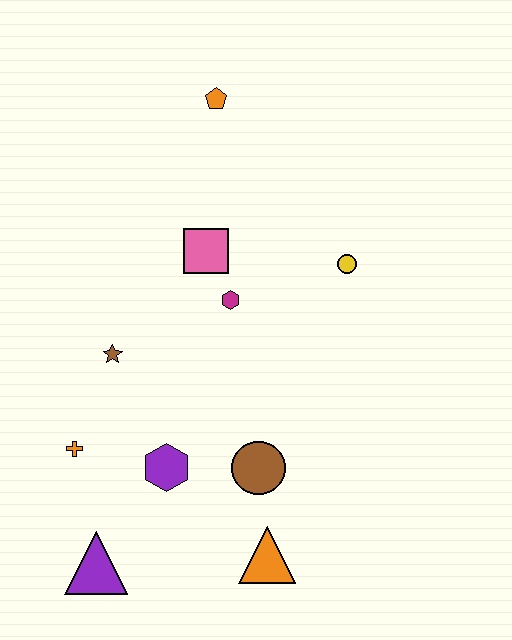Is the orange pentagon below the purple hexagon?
No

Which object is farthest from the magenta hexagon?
The purple triangle is farthest from the magenta hexagon.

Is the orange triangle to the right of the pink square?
Yes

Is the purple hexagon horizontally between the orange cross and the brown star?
No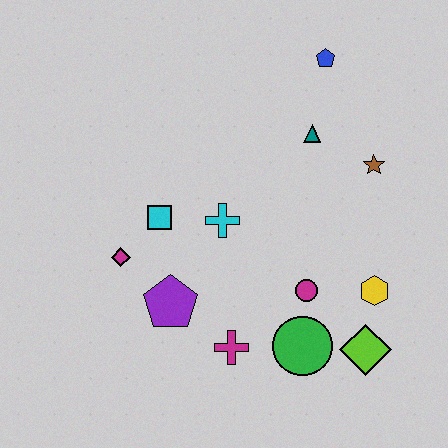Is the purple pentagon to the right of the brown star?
No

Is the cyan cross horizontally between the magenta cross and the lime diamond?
No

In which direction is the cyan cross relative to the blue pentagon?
The cyan cross is below the blue pentagon.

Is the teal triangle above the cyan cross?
Yes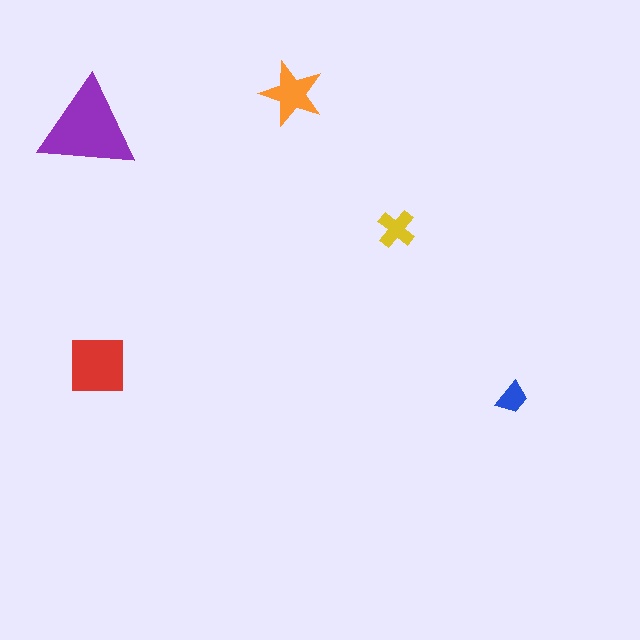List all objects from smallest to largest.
The blue trapezoid, the yellow cross, the orange star, the red square, the purple triangle.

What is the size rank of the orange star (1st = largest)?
3rd.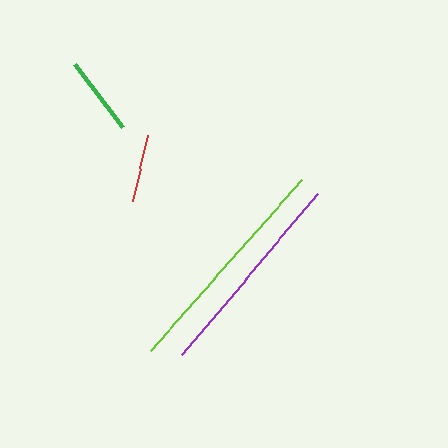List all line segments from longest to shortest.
From longest to shortest: lime, purple, green, red.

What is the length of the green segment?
The green segment is approximately 80 pixels long.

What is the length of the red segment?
The red segment is approximately 69 pixels long.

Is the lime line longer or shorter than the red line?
The lime line is longer than the red line.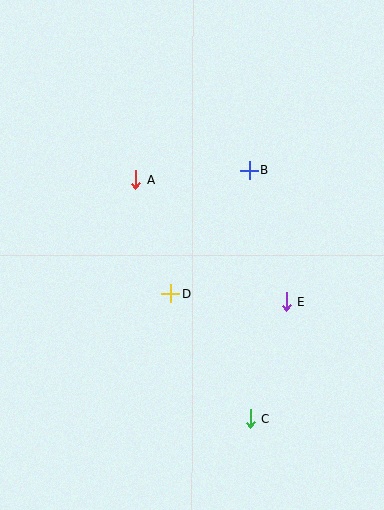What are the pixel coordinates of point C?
Point C is at (250, 419).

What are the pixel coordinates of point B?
Point B is at (250, 170).